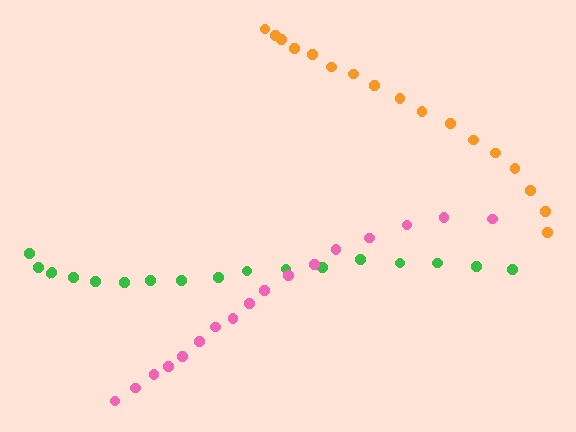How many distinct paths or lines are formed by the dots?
There are 3 distinct paths.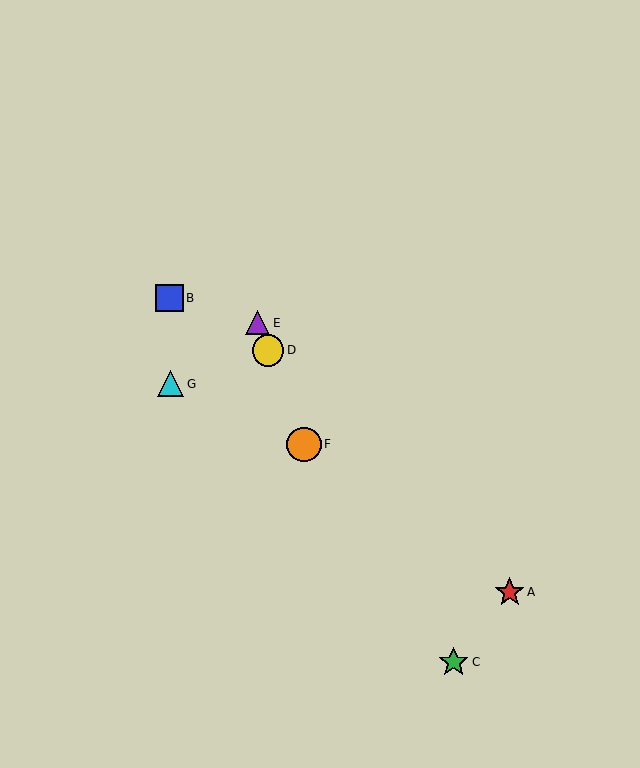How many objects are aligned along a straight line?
3 objects (D, E, F) are aligned along a straight line.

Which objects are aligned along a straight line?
Objects D, E, F are aligned along a straight line.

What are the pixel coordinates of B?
Object B is at (170, 298).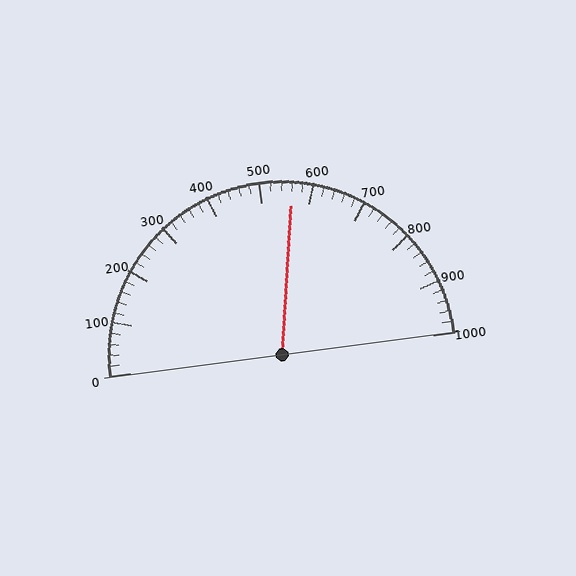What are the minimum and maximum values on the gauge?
The gauge ranges from 0 to 1000.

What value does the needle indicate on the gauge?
The needle indicates approximately 560.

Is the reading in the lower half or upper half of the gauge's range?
The reading is in the upper half of the range (0 to 1000).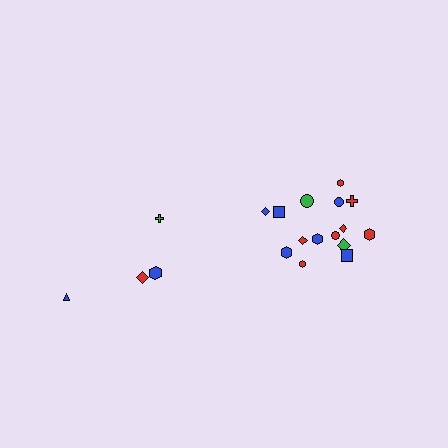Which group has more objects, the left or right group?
The right group.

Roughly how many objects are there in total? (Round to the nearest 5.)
Roughly 20 objects in total.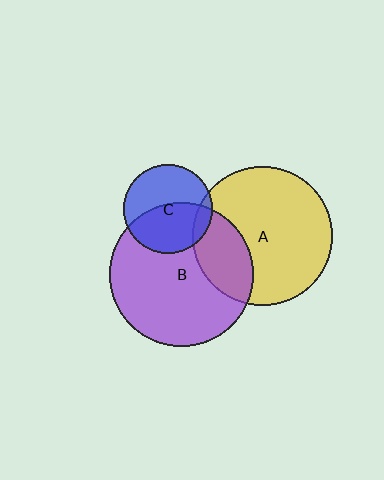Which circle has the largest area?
Circle B (purple).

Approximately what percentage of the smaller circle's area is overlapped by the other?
Approximately 10%.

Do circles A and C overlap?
Yes.